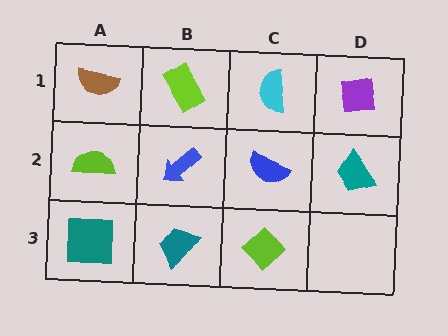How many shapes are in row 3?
3 shapes.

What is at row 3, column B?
A teal trapezoid.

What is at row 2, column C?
A blue semicircle.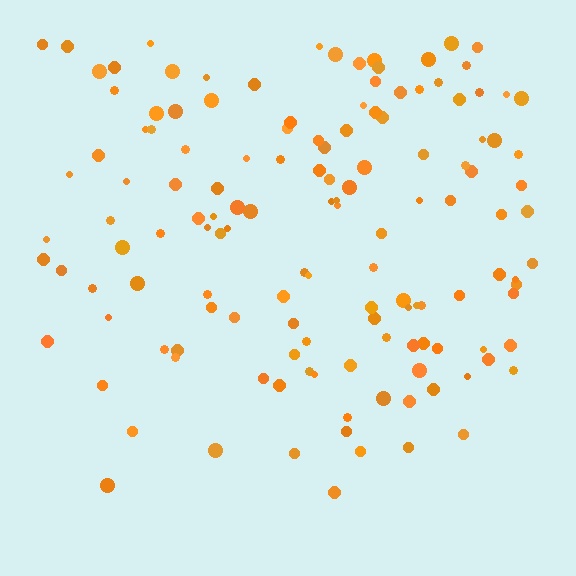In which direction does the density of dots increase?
From bottom to top, with the top side densest.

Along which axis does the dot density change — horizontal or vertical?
Vertical.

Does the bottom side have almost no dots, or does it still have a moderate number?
Still a moderate number, just noticeably fewer than the top.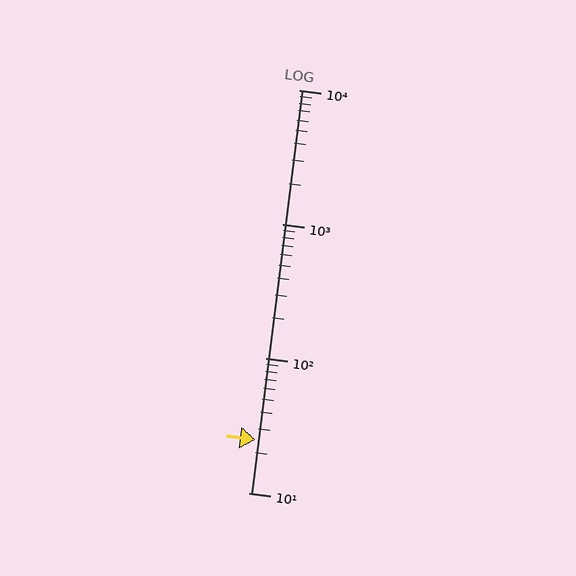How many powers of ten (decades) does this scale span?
The scale spans 3 decades, from 10 to 10000.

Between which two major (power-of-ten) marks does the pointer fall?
The pointer is between 10 and 100.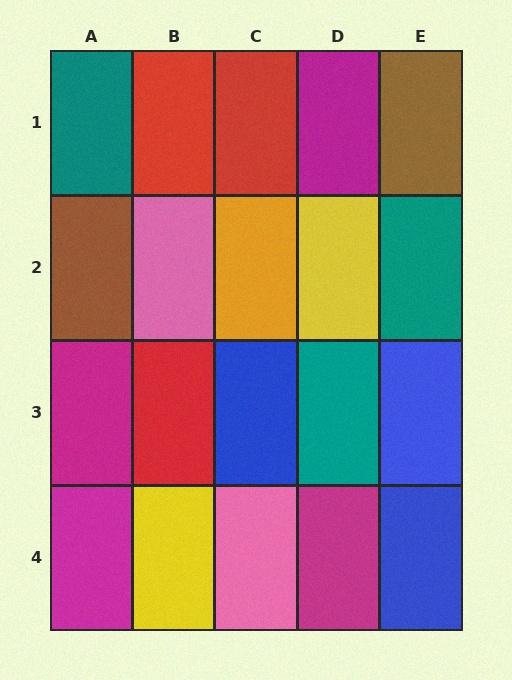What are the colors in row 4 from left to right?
Magenta, yellow, pink, magenta, blue.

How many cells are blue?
3 cells are blue.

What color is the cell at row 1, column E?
Brown.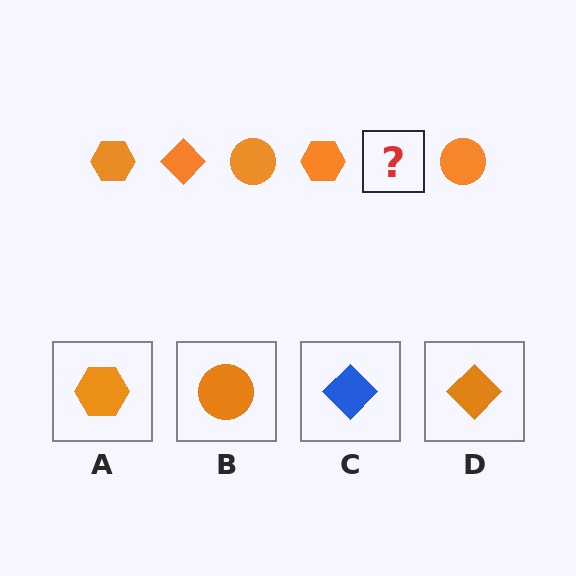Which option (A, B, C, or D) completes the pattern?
D.